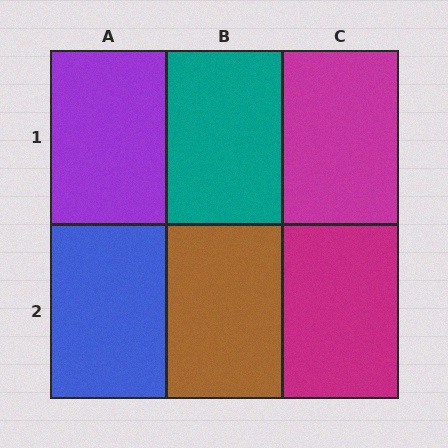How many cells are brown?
1 cell is brown.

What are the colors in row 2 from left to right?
Blue, brown, magenta.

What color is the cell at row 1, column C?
Magenta.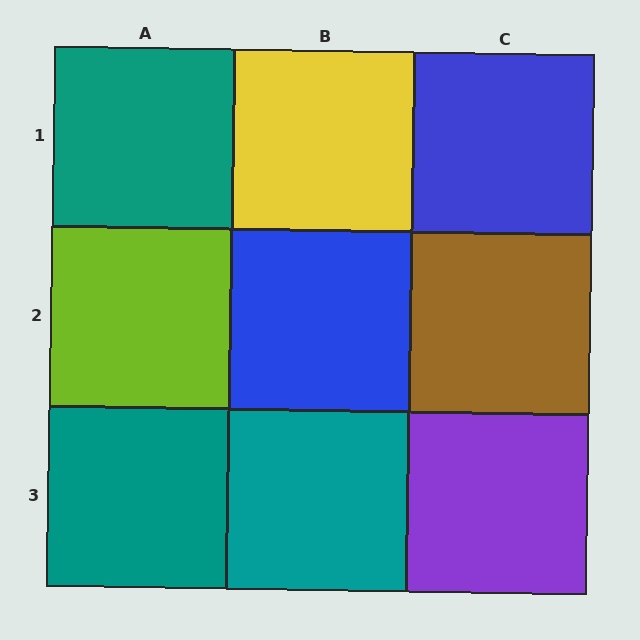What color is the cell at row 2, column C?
Brown.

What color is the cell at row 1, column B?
Yellow.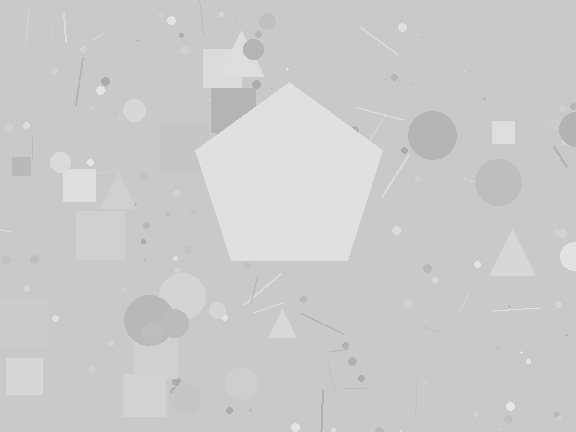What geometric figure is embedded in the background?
A pentagon is embedded in the background.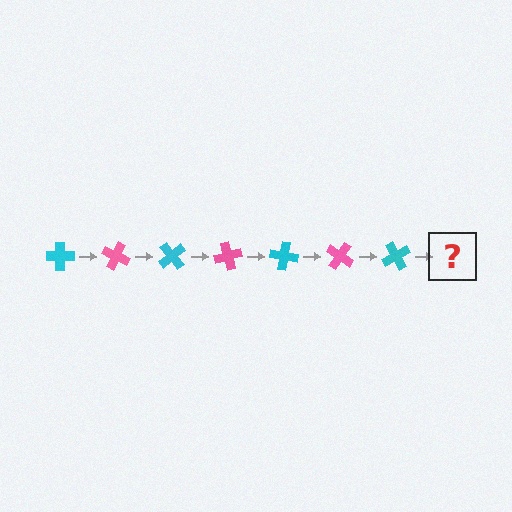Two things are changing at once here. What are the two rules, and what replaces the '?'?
The two rules are that it rotates 25 degrees each step and the color cycles through cyan and pink. The '?' should be a pink cross, rotated 175 degrees from the start.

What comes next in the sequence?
The next element should be a pink cross, rotated 175 degrees from the start.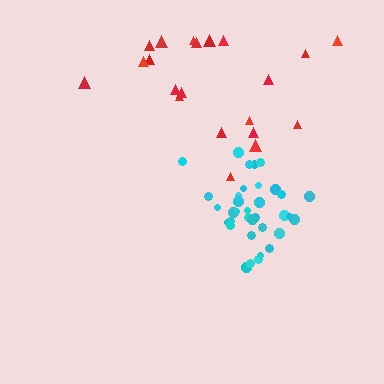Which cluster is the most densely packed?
Cyan.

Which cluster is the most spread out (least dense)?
Red.